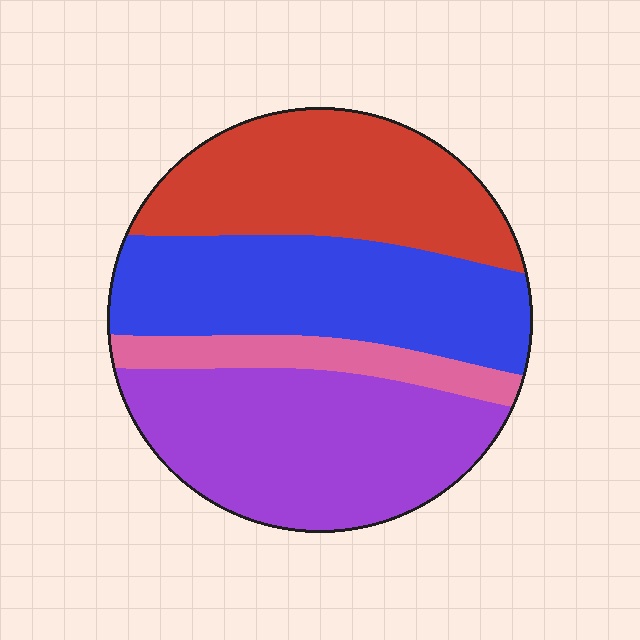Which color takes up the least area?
Pink, at roughly 10%.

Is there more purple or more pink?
Purple.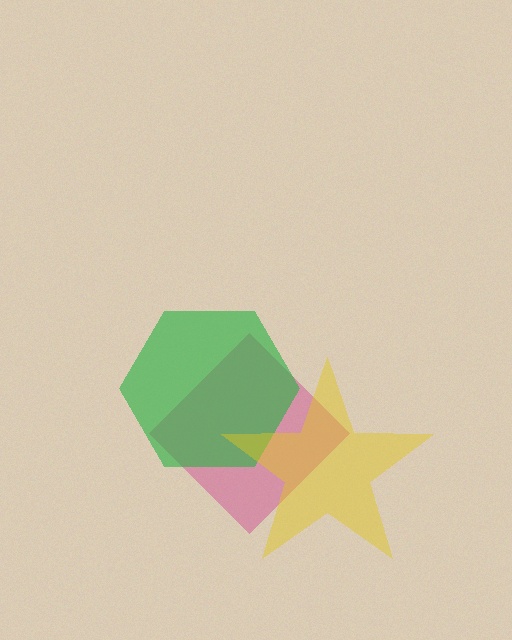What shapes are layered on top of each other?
The layered shapes are: a magenta diamond, a green hexagon, a yellow star.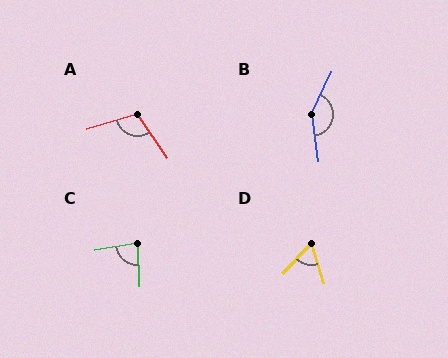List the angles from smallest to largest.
D (61°), C (83°), A (108°), B (146°).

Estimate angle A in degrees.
Approximately 108 degrees.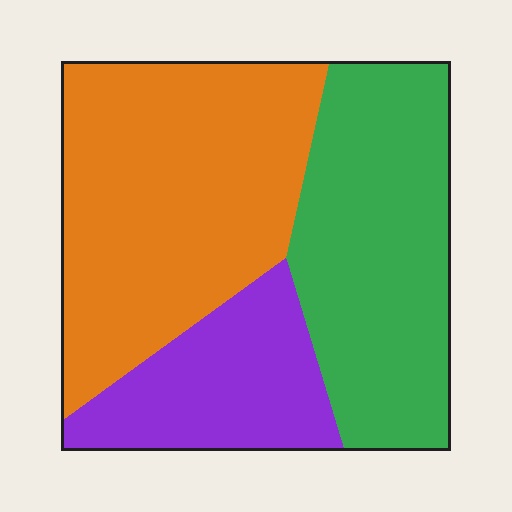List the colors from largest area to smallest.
From largest to smallest: orange, green, purple.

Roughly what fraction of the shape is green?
Green covers roughly 35% of the shape.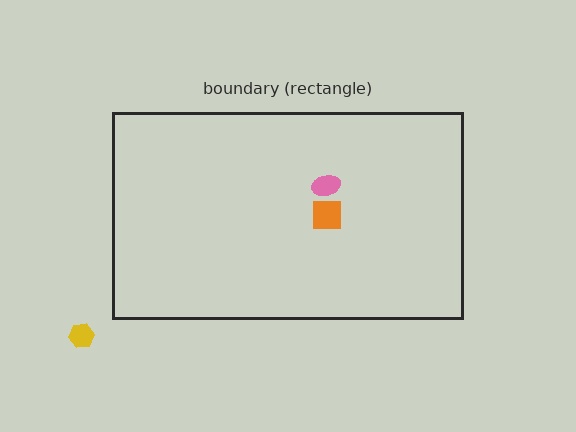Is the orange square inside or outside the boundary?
Inside.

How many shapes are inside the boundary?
2 inside, 1 outside.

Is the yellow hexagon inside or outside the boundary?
Outside.